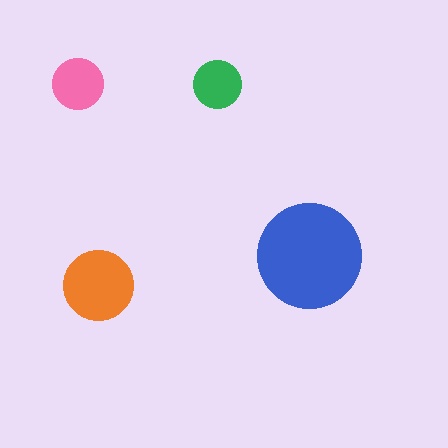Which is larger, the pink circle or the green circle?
The pink one.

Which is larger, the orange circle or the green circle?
The orange one.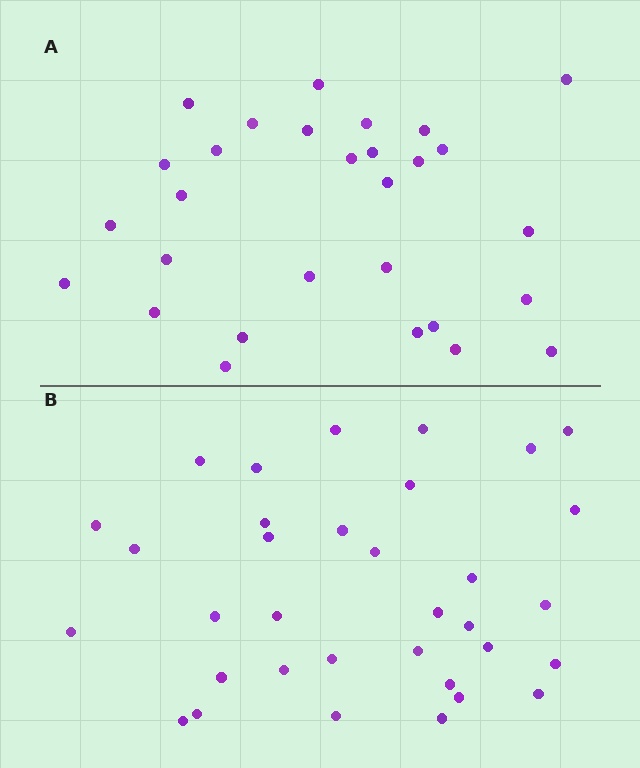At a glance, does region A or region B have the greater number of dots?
Region B (the bottom region) has more dots.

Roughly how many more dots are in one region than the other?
Region B has about 5 more dots than region A.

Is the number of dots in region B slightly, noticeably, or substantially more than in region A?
Region B has only slightly more — the two regions are fairly close. The ratio is roughly 1.2 to 1.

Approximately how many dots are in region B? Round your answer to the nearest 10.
About 30 dots. (The exact count is 34, which rounds to 30.)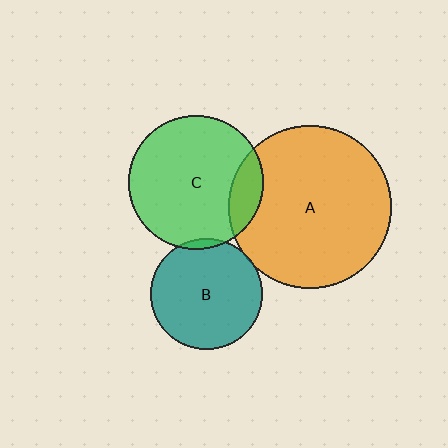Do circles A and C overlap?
Yes.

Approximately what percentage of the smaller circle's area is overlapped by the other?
Approximately 15%.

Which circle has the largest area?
Circle A (orange).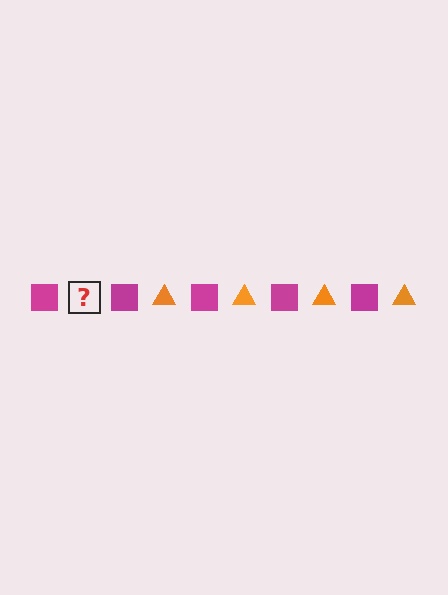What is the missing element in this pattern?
The missing element is an orange triangle.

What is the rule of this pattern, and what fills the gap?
The rule is that the pattern alternates between magenta square and orange triangle. The gap should be filled with an orange triangle.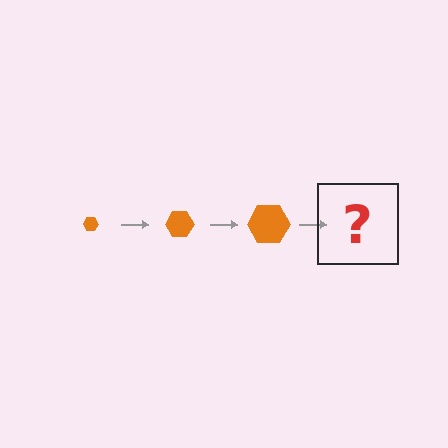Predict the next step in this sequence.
The next step is an orange hexagon, larger than the previous one.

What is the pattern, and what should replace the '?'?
The pattern is that the hexagon gets progressively larger each step. The '?' should be an orange hexagon, larger than the previous one.